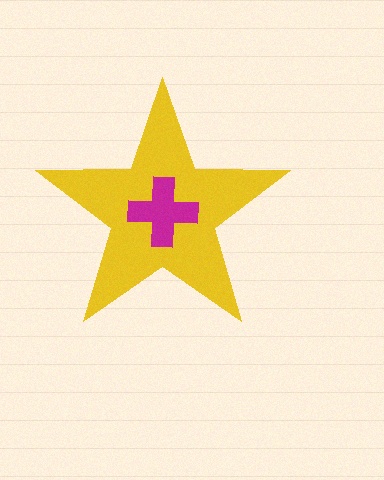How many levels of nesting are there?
2.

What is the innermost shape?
The magenta cross.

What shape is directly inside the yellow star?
The magenta cross.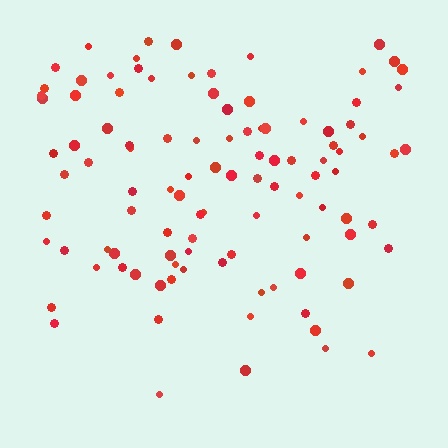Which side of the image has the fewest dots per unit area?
The bottom.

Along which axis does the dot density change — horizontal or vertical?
Vertical.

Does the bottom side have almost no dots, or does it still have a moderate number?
Still a moderate number, just noticeably fewer than the top.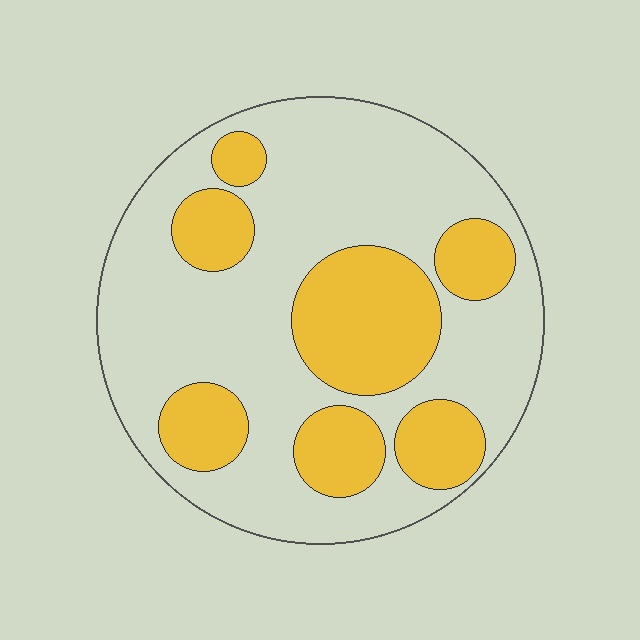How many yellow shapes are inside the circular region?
7.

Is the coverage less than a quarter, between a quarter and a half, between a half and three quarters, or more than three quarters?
Between a quarter and a half.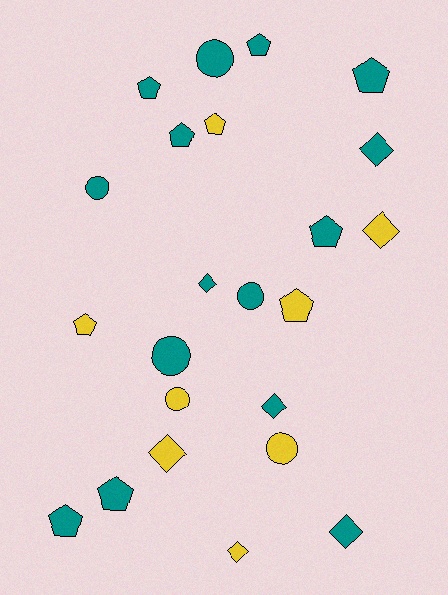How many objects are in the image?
There are 23 objects.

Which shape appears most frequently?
Pentagon, with 10 objects.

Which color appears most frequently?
Teal, with 15 objects.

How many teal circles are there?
There are 4 teal circles.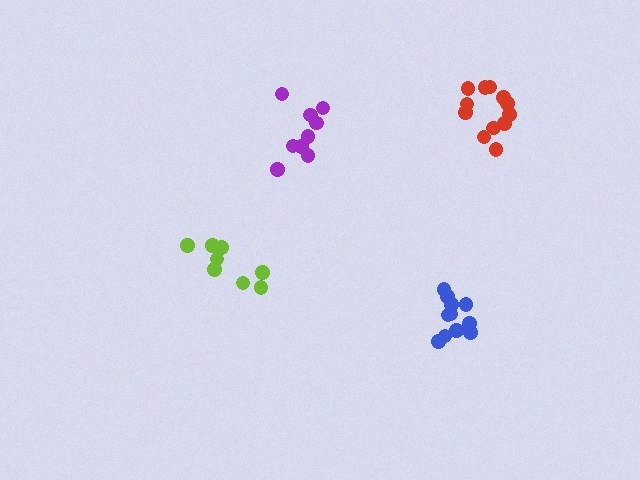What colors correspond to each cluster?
The clusters are colored: red, purple, lime, blue.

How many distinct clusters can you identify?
There are 4 distinct clusters.